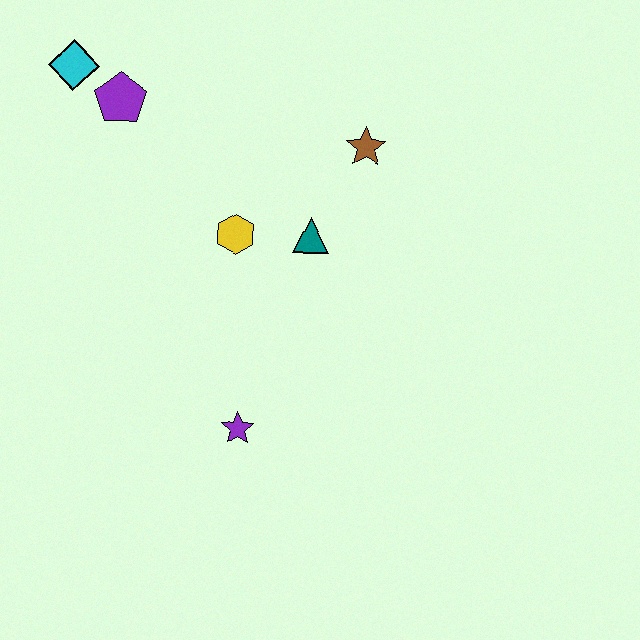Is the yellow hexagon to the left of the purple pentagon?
No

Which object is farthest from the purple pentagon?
The purple star is farthest from the purple pentagon.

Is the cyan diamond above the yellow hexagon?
Yes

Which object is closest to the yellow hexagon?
The teal triangle is closest to the yellow hexagon.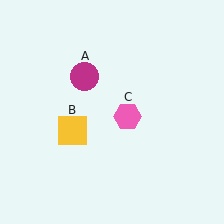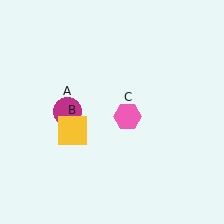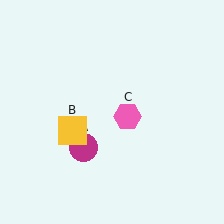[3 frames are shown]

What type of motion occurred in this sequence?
The magenta circle (object A) rotated counterclockwise around the center of the scene.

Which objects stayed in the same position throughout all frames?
Yellow square (object B) and pink hexagon (object C) remained stationary.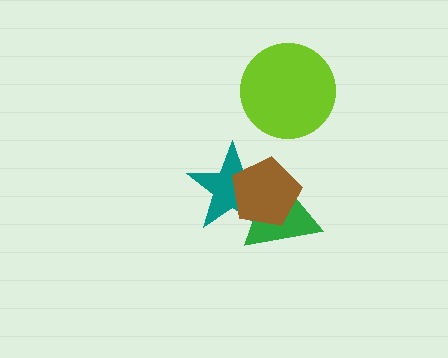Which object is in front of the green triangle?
The brown pentagon is in front of the green triangle.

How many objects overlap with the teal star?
2 objects overlap with the teal star.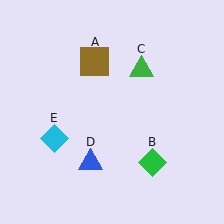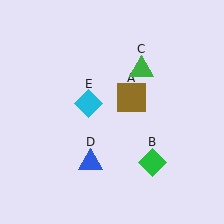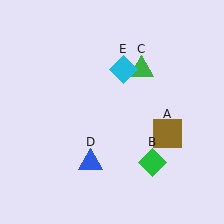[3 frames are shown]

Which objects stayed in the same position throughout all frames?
Green diamond (object B) and green triangle (object C) and blue triangle (object D) remained stationary.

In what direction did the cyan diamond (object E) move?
The cyan diamond (object E) moved up and to the right.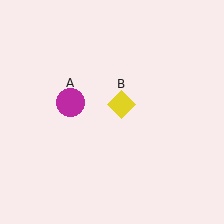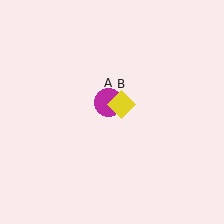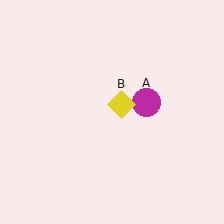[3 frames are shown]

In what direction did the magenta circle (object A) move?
The magenta circle (object A) moved right.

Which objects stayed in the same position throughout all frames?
Yellow diamond (object B) remained stationary.